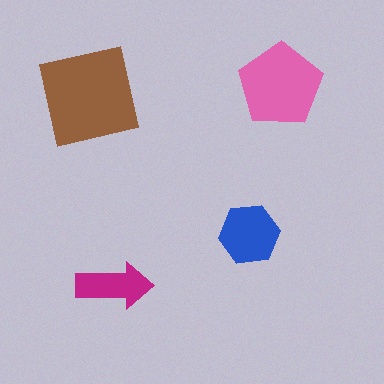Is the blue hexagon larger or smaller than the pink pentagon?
Smaller.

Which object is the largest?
The brown square.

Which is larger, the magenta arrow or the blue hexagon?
The blue hexagon.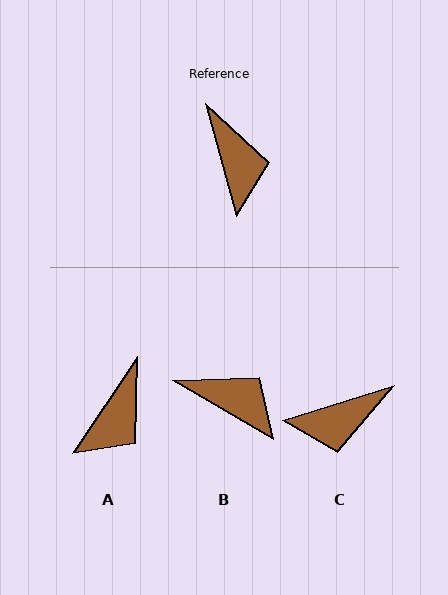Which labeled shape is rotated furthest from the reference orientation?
C, about 88 degrees away.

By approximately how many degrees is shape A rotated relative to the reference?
Approximately 49 degrees clockwise.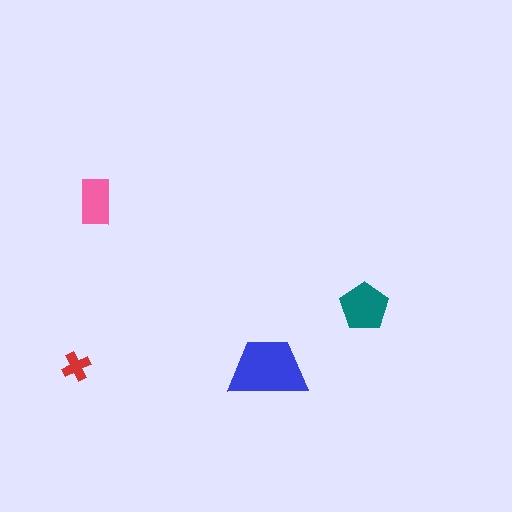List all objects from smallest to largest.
The red cross, the pink rectangle, the teal pentagon, the blue trapezoid.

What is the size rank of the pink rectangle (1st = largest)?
3rd.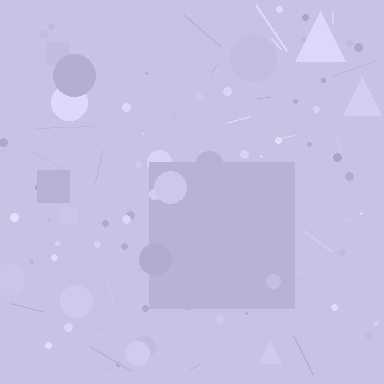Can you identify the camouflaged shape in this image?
The camouflaged shape is a square.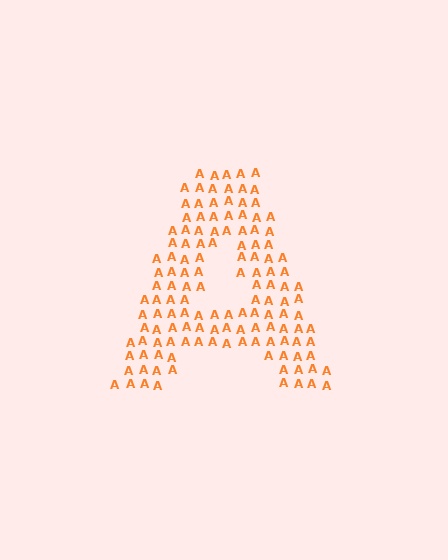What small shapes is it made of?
It is made of small letter A's.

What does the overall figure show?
The overall figure shows the letter A.